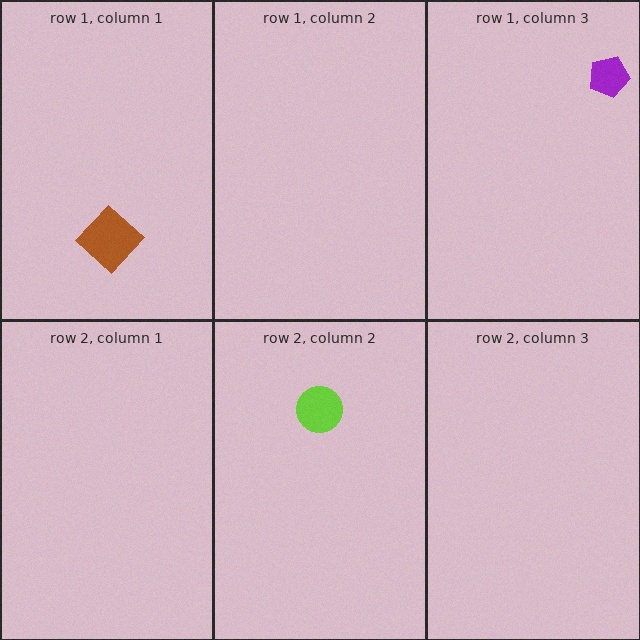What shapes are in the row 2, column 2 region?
The lime circle.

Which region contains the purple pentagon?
The row 1, column 3 region.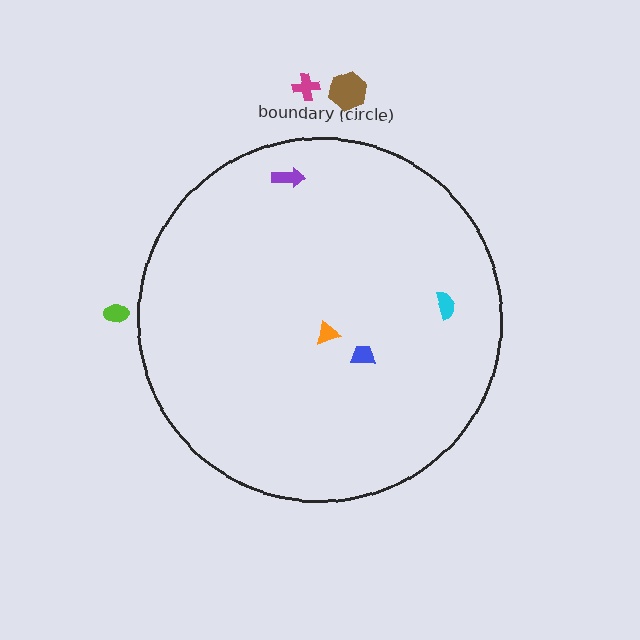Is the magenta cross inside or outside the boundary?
Outside.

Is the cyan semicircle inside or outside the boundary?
Inside.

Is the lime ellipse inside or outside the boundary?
Outside.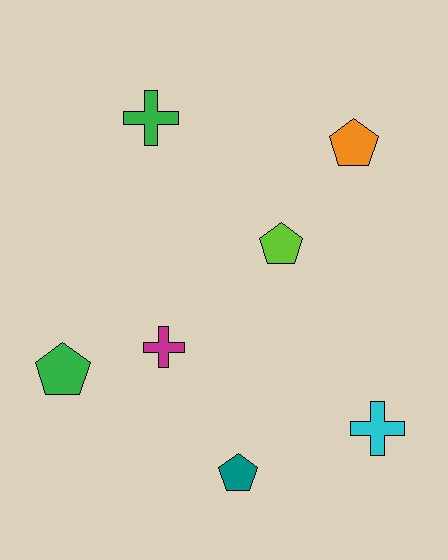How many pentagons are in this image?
There are 4 pentagons.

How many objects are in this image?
There are 7 objects.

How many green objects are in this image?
There are 2 green objects.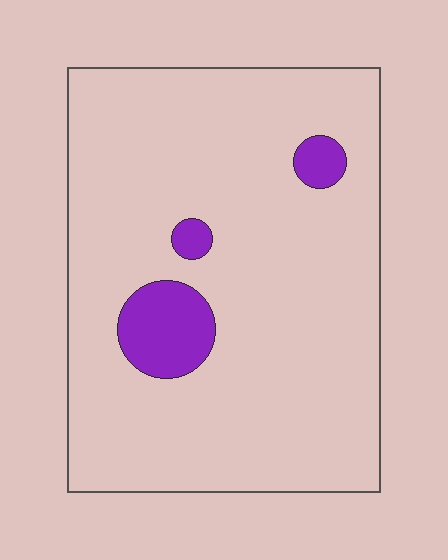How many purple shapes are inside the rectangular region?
3.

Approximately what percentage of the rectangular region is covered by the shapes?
Approximately 10%.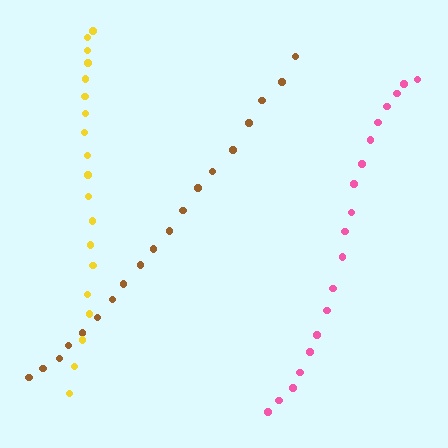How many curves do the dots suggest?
There are 3 distinct paths.